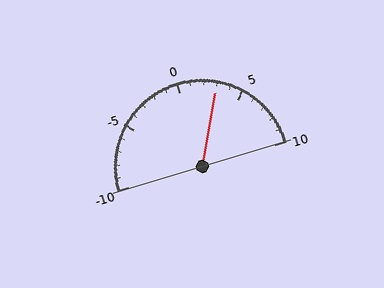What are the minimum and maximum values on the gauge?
The gauge ranges from -10 to 10.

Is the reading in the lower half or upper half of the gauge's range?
The reading is in the upper half of the range (-10 to 10).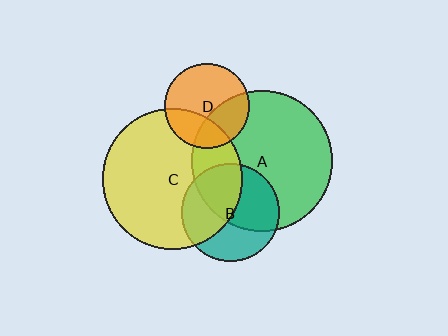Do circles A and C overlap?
Yes.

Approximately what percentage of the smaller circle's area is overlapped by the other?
Approximately 25%.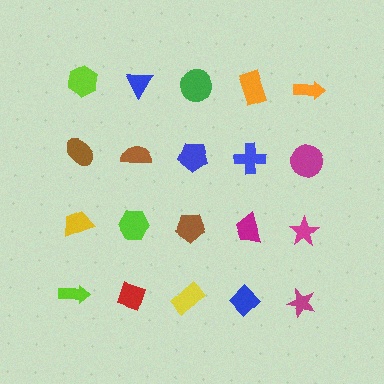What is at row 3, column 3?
A brown pentagon.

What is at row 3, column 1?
A yellow trapezoid.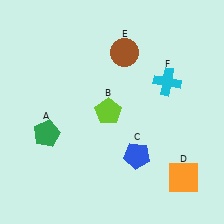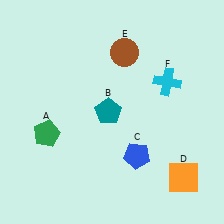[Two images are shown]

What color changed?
The pentagon (B) changed from lime in Image 1 to teal in Image 2.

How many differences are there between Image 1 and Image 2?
There is 1 difference between the two images.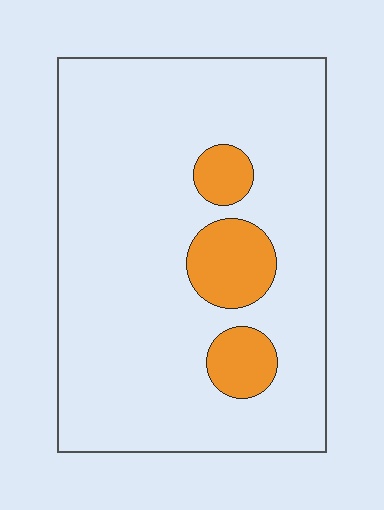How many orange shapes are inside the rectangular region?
3.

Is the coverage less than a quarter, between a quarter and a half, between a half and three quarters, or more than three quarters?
Less than a quarter.